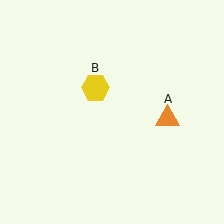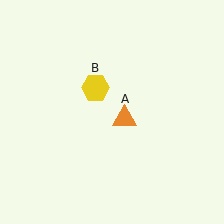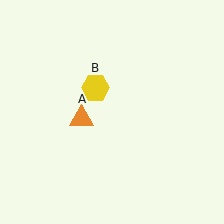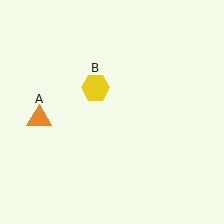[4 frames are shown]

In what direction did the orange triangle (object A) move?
The orange triangle (object A) moved left.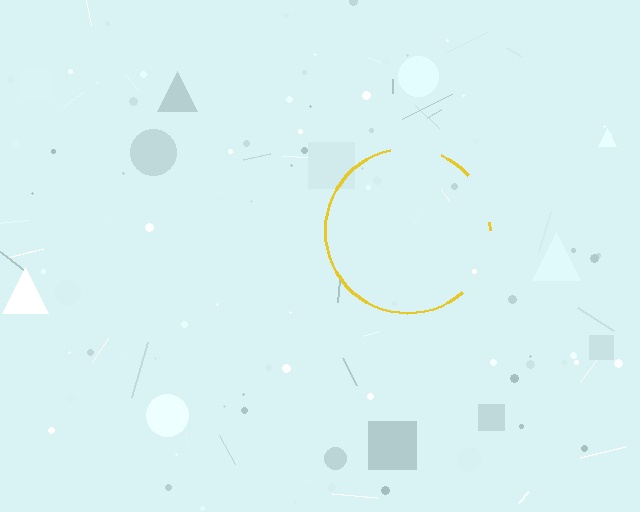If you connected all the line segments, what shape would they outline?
They would outline a circle.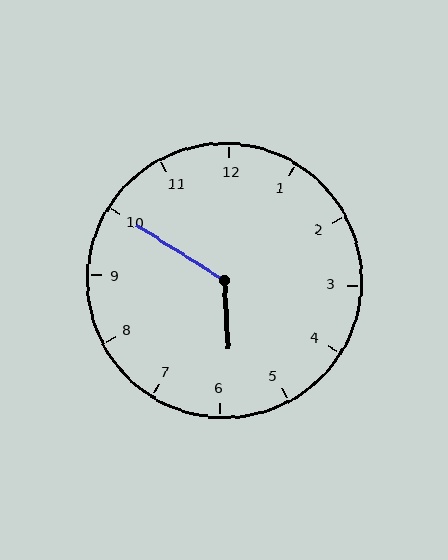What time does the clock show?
5:50.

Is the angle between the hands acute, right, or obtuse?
It is obtuse.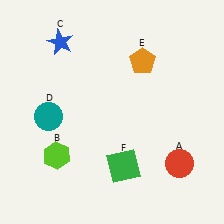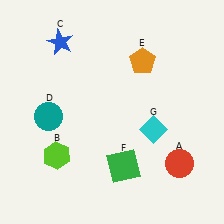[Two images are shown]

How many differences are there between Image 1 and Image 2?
There is 1 difference between the two images.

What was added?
A cyan diamond (G) was added in Image 2.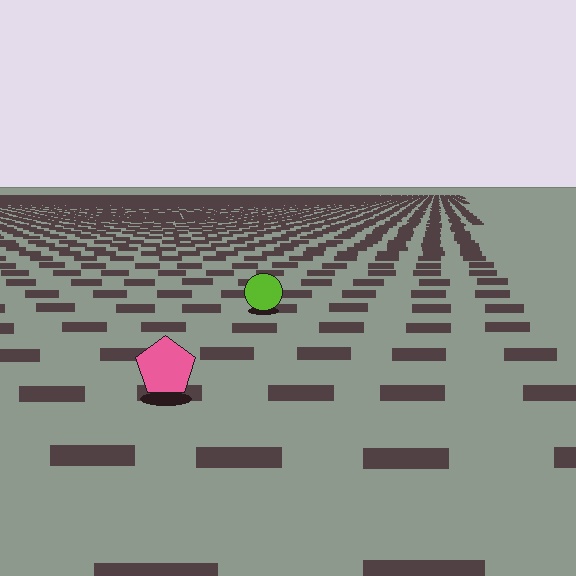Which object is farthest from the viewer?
The lime circle is farthest from the viewer. It appears smaller and the ground texture around it is denser.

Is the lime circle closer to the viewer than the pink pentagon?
No. The pink pentagon is closer — you can tell from the texture gradient: the ground texture is coarser near it.